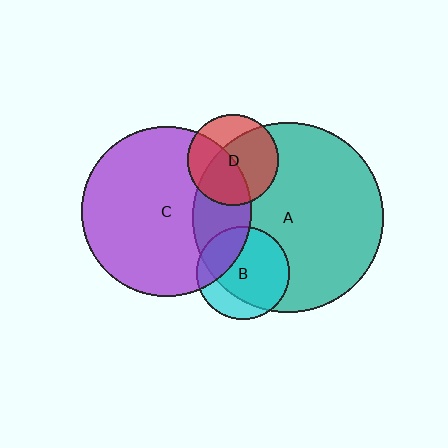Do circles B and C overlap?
Yes.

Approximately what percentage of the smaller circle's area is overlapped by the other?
Approximately 25%.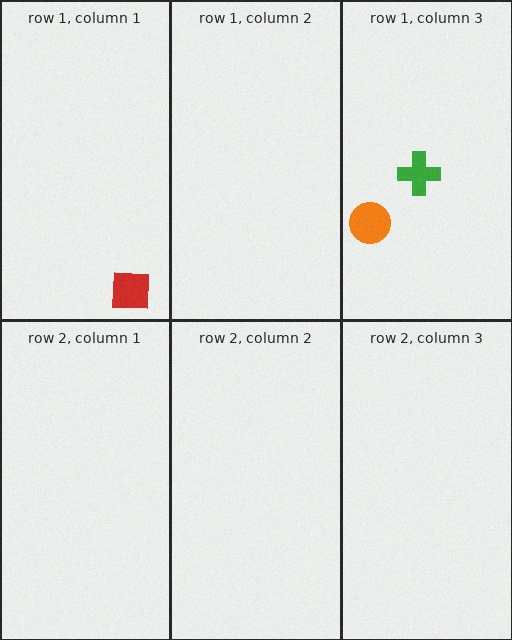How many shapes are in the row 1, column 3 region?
2.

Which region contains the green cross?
The row 1, column 3 region.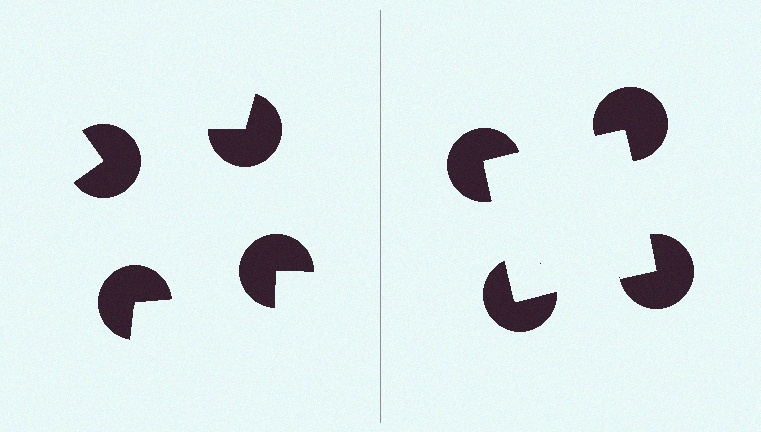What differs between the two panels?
The pac-man discs are positioned identically on both sides; only the wedge orientations differ. On the right they align to a square; on the left they are misaligned.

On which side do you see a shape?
An illusory square appears on the right side. On the left side the wedge cuts are rotated, so no coherent shape forms.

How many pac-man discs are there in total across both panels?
8 — 4 on each side.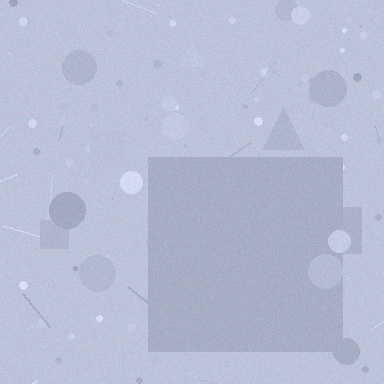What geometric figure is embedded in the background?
A square is embedded in the background.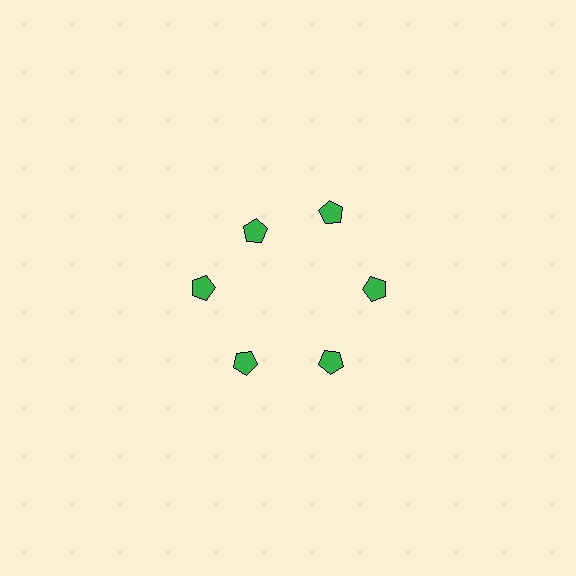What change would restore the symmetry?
The symmetry would be restored by moving it outward, back onto the ring so that all 6 pentagons sit at equal angles and equal distance from the center.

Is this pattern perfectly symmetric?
No. The 6 green pentagons are arranged in a ring, but one element near the 11 o'clock position is pulled inward toward the center, breaking the 6-fold rotational symmetry.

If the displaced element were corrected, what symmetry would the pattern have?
It would have 6-fold rotational symmetry — the pattern would map onto itself every 60 degrees.